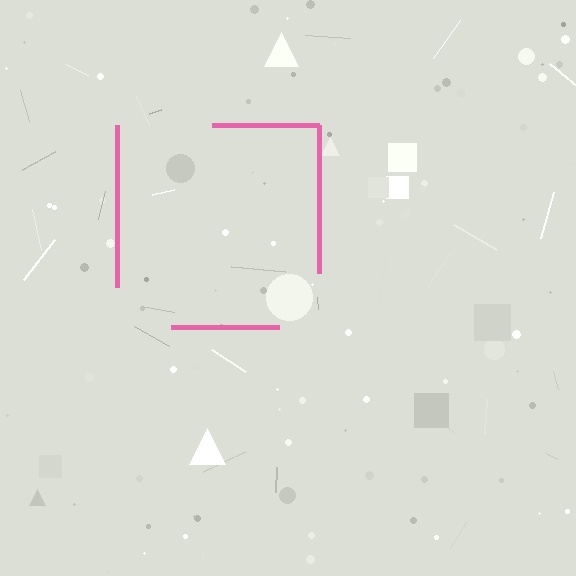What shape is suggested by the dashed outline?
The dashed outline suggests a square.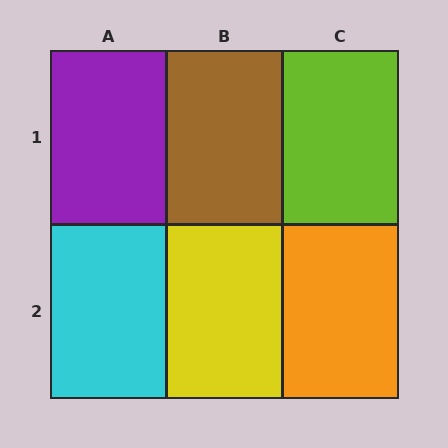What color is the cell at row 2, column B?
Yellow.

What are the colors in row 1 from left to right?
Purple, brown, lime.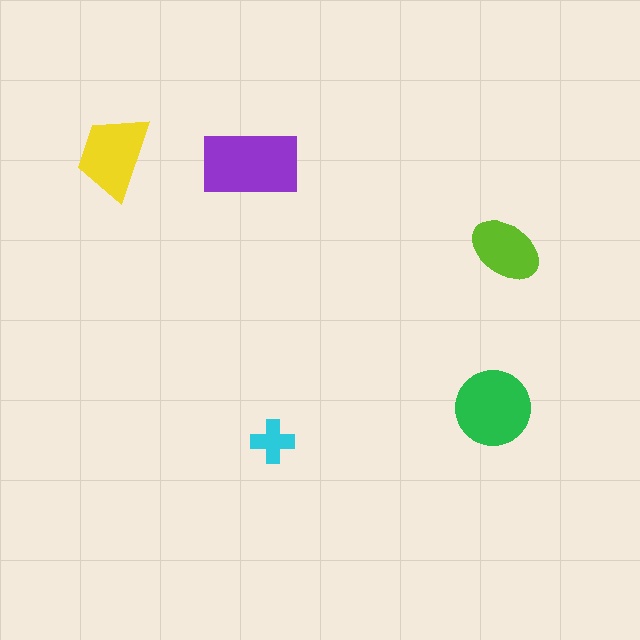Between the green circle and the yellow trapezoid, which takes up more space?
The green circle.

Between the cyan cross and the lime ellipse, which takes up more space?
The lime ellipse.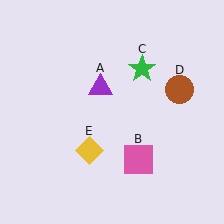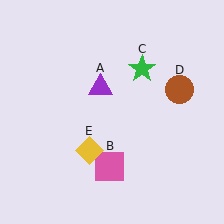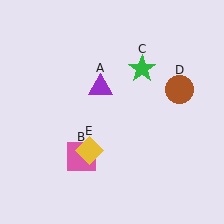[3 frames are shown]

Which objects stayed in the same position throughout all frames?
Purple triangle (object A) and green star (object C) and brown circle (object D) and yellow diamond (object E) remained stationary.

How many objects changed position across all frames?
1 object changed position: pink square (object B).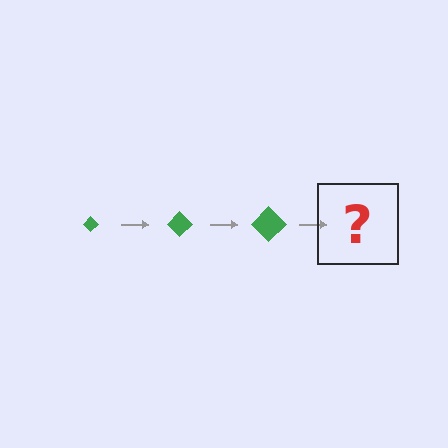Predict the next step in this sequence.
The next step is a green diamond, larger than the previous one.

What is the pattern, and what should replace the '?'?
The pattern is that the diamond gets progressively larger each step. The '?' should be a green diamond, larger than the previous one.